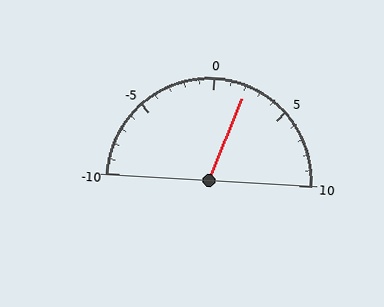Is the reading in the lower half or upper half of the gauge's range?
The reading is in the upper half of the range (-10 to 10).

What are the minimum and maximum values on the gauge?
The gauge ranges from -10 to 10.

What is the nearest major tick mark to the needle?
The nearest major tick mark is 0.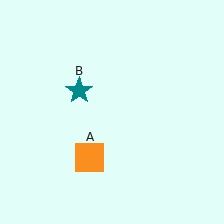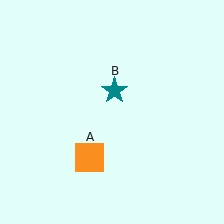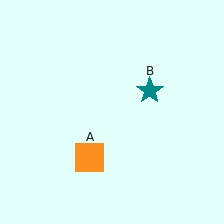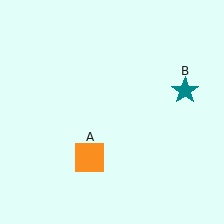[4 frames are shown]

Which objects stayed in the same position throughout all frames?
Orange square (object A) remained stationary.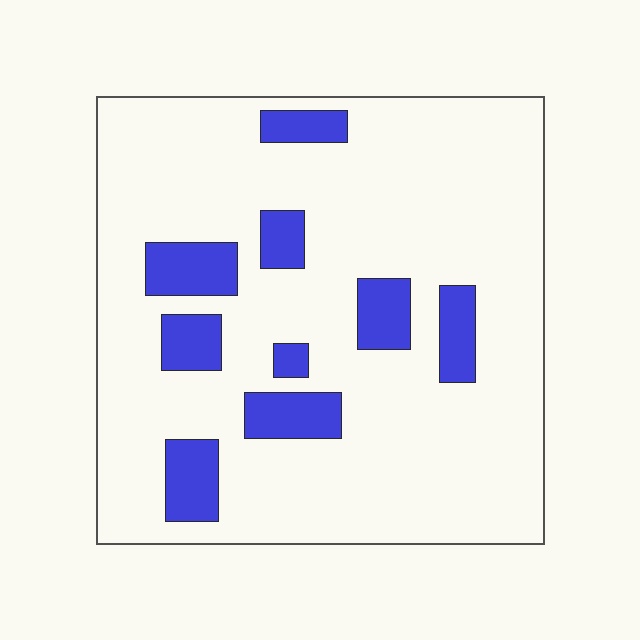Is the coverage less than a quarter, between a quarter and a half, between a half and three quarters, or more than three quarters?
Less than a quarter.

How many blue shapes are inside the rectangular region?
9.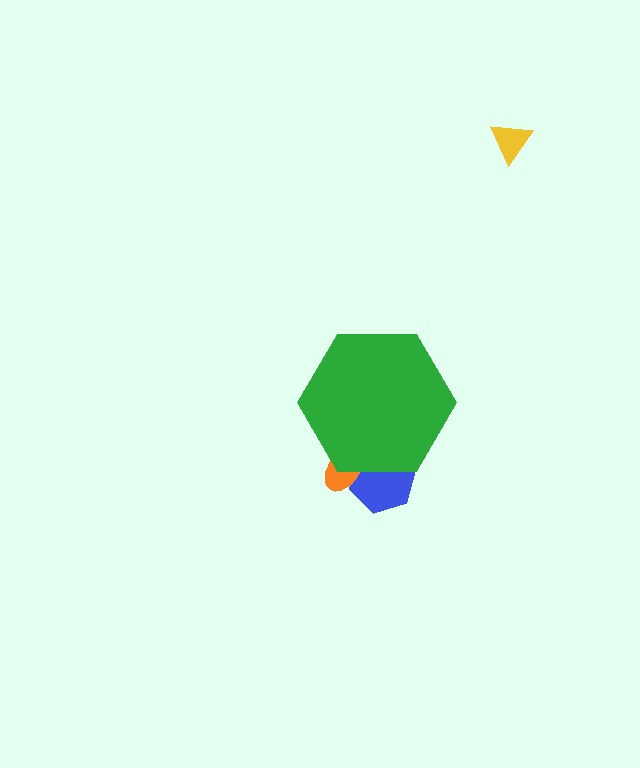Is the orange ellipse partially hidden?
Yes, the orange ellipse is partially hidden behind the green hexagon.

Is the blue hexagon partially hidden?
Yes, the blue hexagon is partially hidden behind the green hexagon.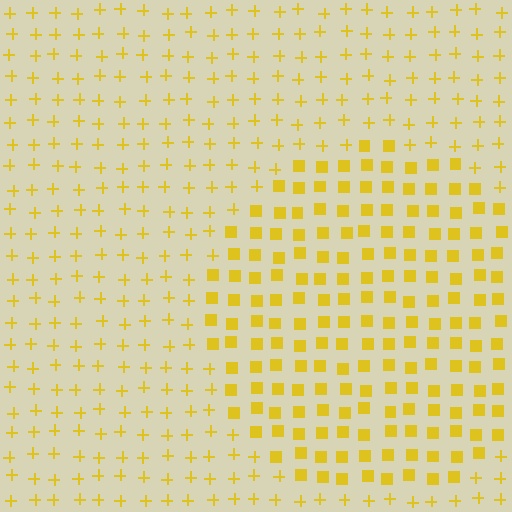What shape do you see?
I see a circle.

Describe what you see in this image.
The image is filled with small yellow elements arranged in a uniform grid. A circle-shaped region contains squares, while the surrounding area contains plus signs. The boundary is defined purely by the change in element shape.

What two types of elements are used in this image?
The image uses squares inside the circle region and plus signs outside it.